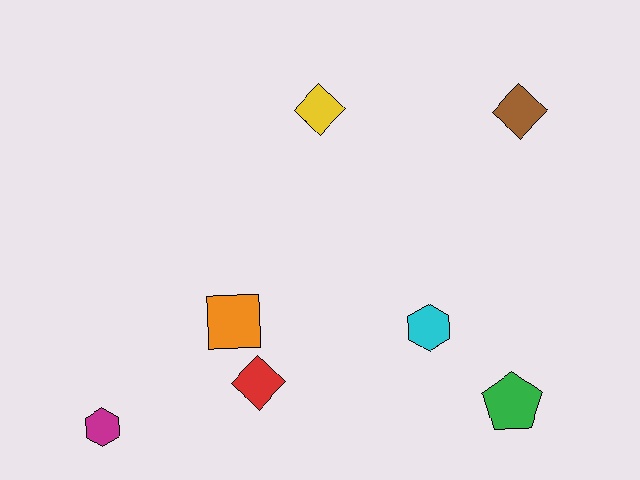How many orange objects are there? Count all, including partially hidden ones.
There is 1 orange object.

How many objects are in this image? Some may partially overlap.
There are 7 objects.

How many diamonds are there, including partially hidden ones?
There are 3 diamonds.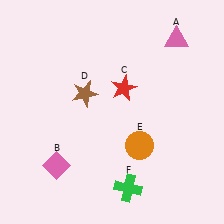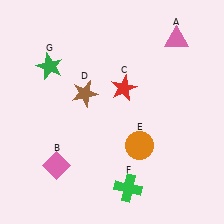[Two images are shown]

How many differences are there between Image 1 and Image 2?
There is 1 difference between the two images.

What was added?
A green star (G) was added in Image 2.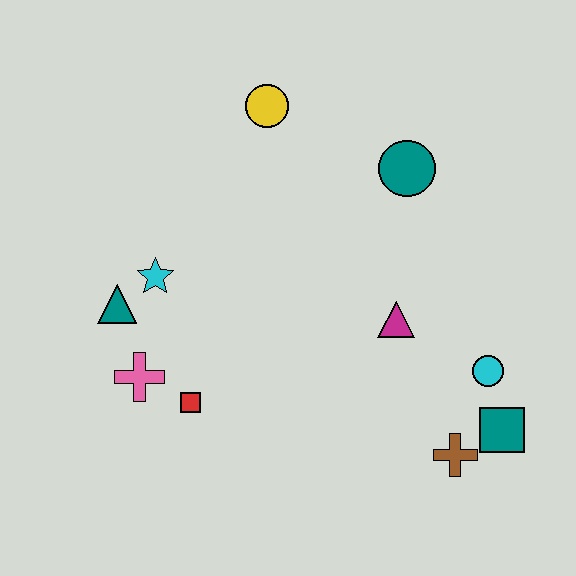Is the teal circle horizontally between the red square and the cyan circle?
Yes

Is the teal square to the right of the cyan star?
Yes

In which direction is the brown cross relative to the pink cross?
The brown cross is to the right of the pink cross.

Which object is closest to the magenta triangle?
The cyan circle is closest to the magenta triangle.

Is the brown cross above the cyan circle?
No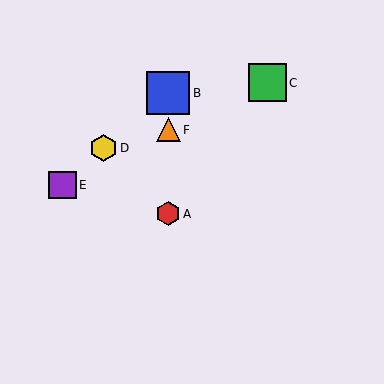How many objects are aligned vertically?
3 objects (A, B, F) are aligned vertically.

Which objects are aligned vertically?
Objects A, B, F are aligned vertically.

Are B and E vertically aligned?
No, B is at x≈168 and E is at x≈62.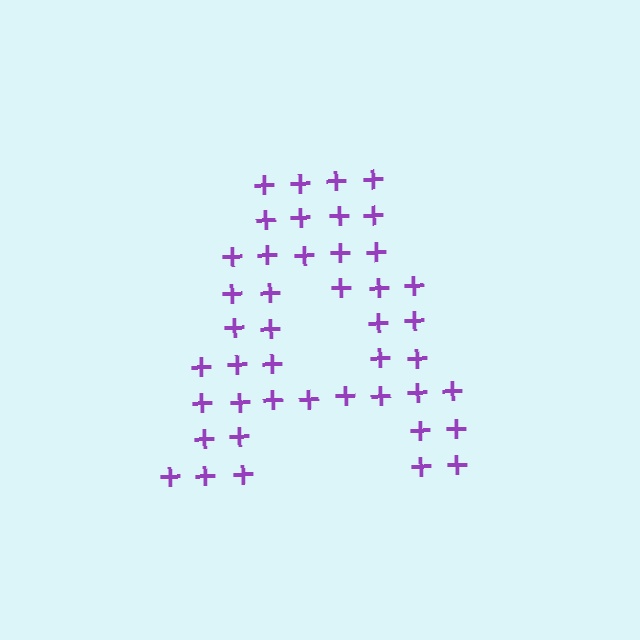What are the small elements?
The small elements are plus signs.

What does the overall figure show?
The overall figure shows the letter A.